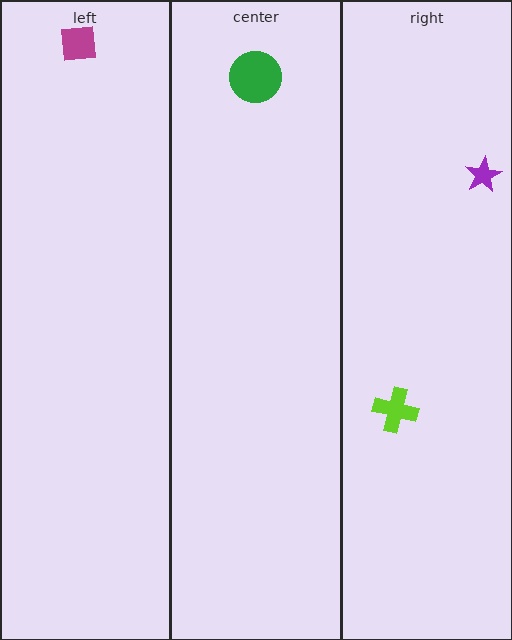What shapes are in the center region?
The green circle.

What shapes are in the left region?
The magenta square.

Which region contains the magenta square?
The left region.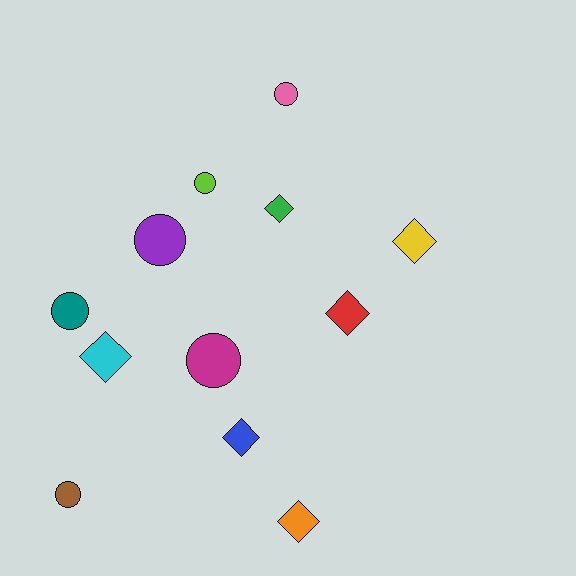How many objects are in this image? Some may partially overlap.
There are 12 objects.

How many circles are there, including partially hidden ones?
There are 6 circles.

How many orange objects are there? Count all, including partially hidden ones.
There is 1 orange object.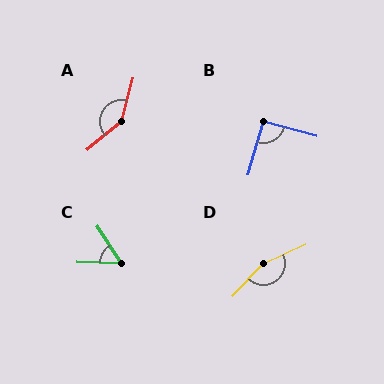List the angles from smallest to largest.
C (55°), B (91°), A (144°), D (158°).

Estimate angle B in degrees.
Approximately 91 degrees.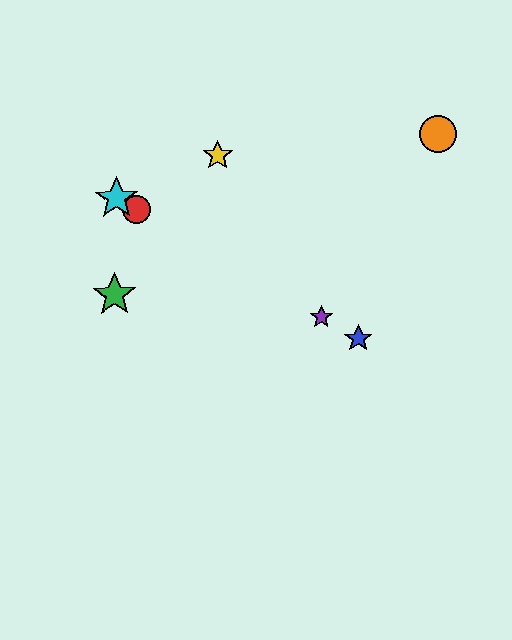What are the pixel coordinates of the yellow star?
The yellow star is at (218, 156).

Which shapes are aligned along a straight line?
The red circle, the blue star, the purple star, the cyan star are aligned along a straight line.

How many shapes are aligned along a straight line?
4 shapes (the red circle, the blue star, the purple star, the cyan star) are aligned along a straight line.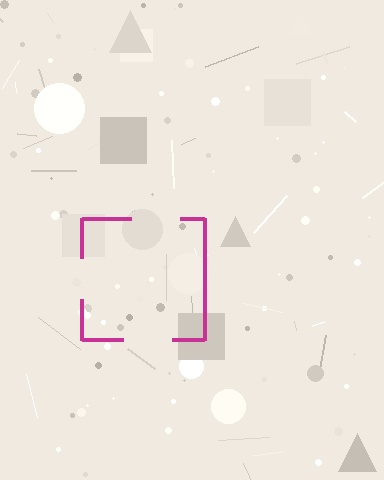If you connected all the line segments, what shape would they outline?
They would outline a square.